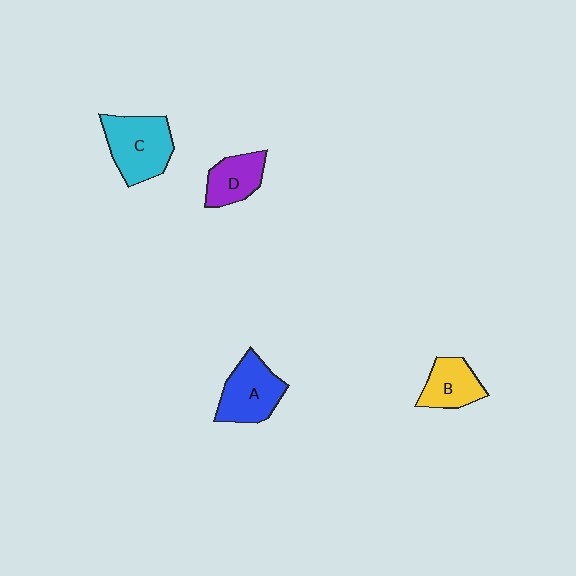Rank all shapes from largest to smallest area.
From largest to smallest: C (cyan), A (blue), B (yellow), D (purple).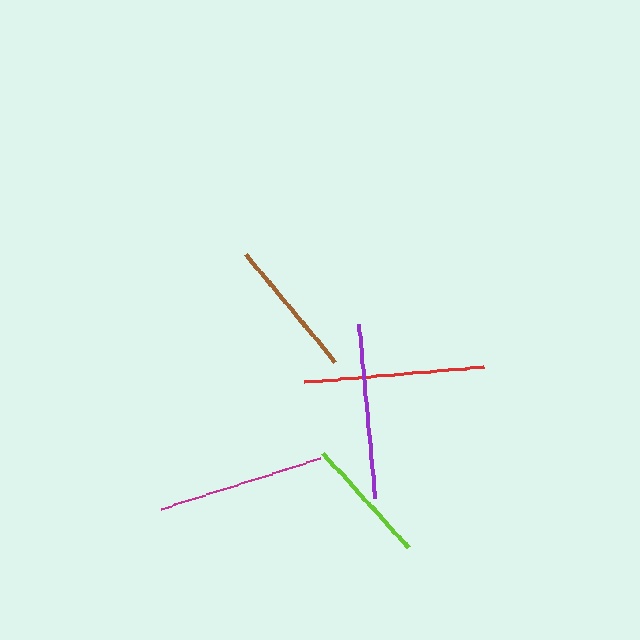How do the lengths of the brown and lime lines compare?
The brown and lime lines are approximately the same length.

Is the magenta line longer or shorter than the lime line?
The magenta line is longer than the lime line.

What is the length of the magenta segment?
The magenta segment is approximately 167 pixels long.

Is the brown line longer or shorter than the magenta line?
The magenta line is longer than the brown line.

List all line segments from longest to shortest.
From longest to shortest: red, purple, magenta, brown, lime.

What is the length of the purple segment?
The purple segment is approximately 175 pixels long.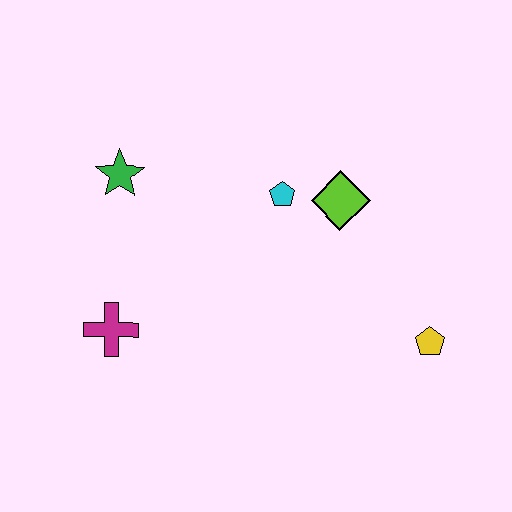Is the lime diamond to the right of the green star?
Yes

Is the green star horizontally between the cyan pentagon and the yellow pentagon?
No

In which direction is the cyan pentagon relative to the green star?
The cyan pentagon is to the right of the green star.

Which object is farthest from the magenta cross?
The yellow pentagon is farthest from the magenta cross.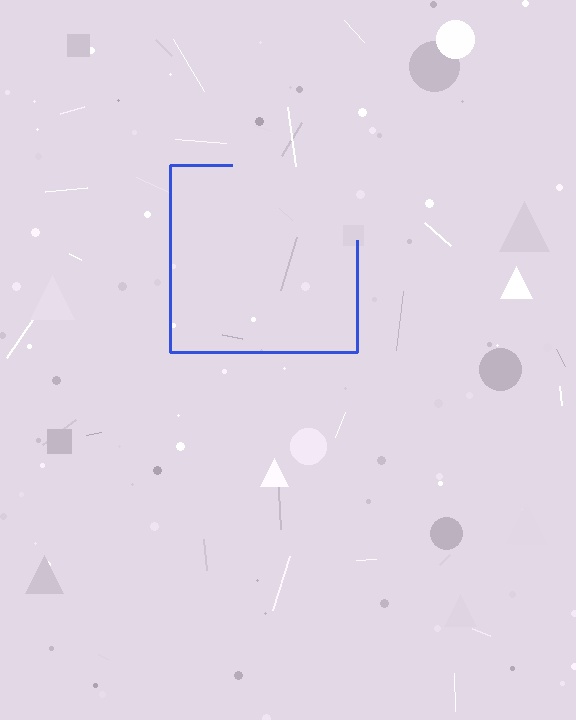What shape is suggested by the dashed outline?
The dashed outline suggests a square.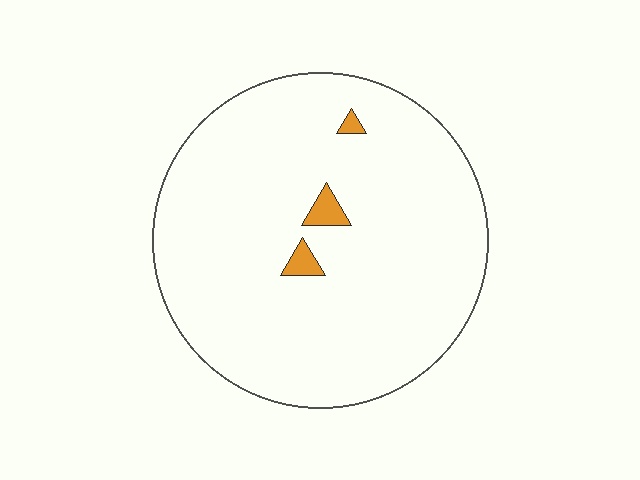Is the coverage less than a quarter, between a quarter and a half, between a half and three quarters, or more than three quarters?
Less than a quarter.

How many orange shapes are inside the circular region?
3.